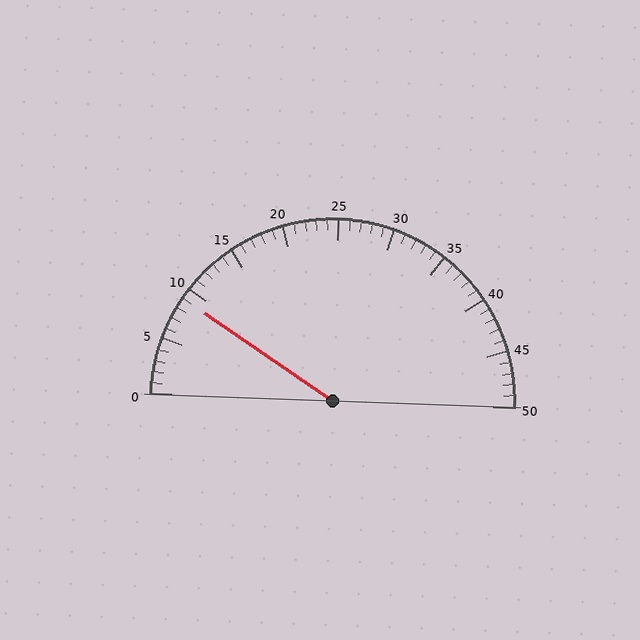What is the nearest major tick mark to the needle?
The nearest major tick mark is 10.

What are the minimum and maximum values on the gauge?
The gauge ranges from 0 to 50.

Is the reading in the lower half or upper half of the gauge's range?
The reading is in the lower half of the range (0 to 50).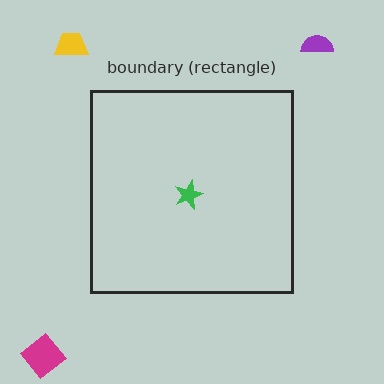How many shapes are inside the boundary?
1 inside, 3 outside.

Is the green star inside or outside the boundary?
Inside.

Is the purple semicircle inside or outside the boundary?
Outside.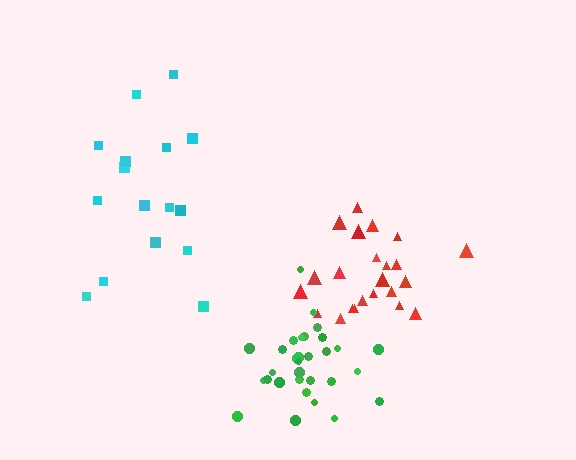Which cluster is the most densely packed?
Green.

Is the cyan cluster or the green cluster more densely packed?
Green.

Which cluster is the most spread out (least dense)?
Cyan.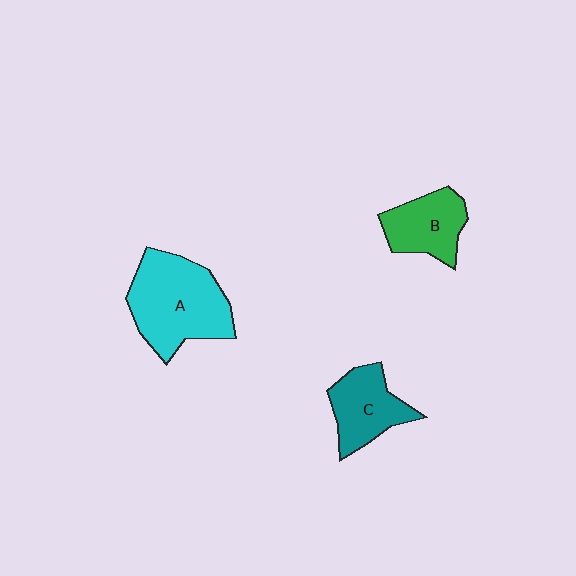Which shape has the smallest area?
Shape B (green).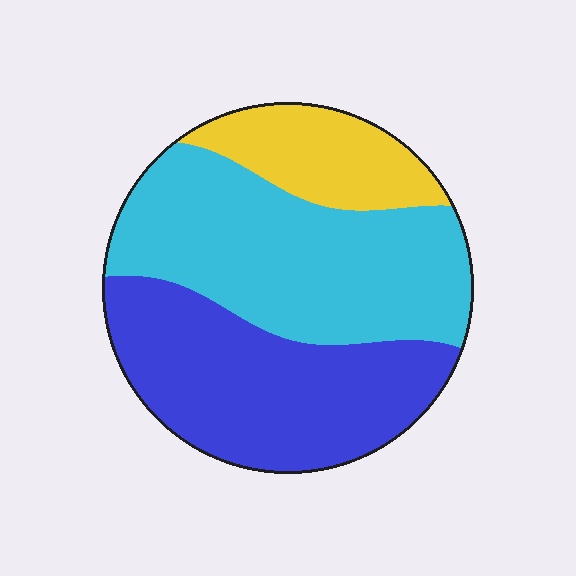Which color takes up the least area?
Yellow, at roughly 15%.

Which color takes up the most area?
Cyan, at roughly 45%.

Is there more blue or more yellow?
Blue.